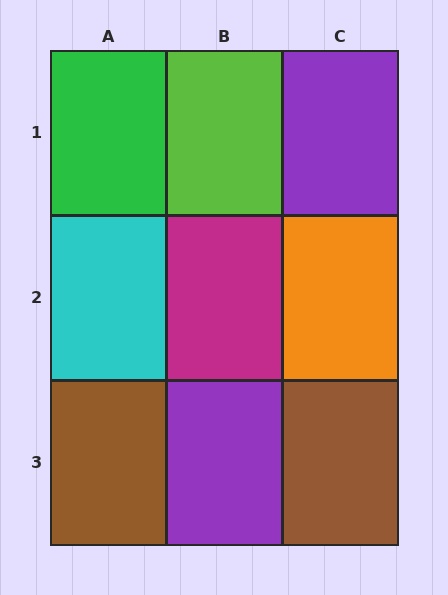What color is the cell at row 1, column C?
Purple.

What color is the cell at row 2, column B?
Magenta.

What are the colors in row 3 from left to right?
Brown, purple, brown.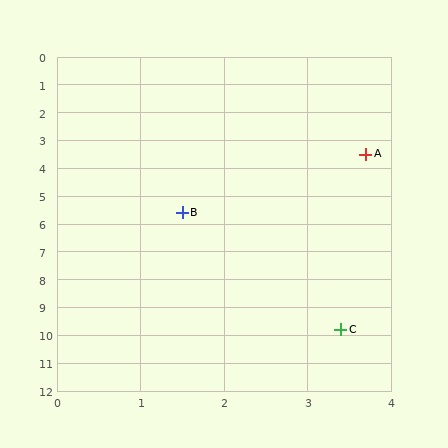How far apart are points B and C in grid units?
Points B and C are about 4.6 grid units apart.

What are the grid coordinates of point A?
Point A is at approximately (3.7, 3.5).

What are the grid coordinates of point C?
Point C is at approximately (3.4, 9.8).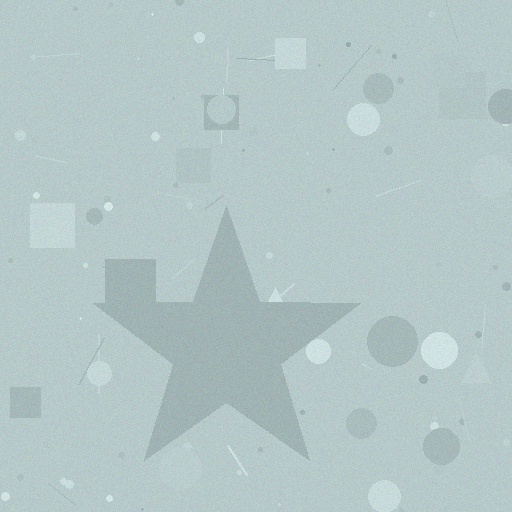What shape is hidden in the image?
A star is hidden in the image.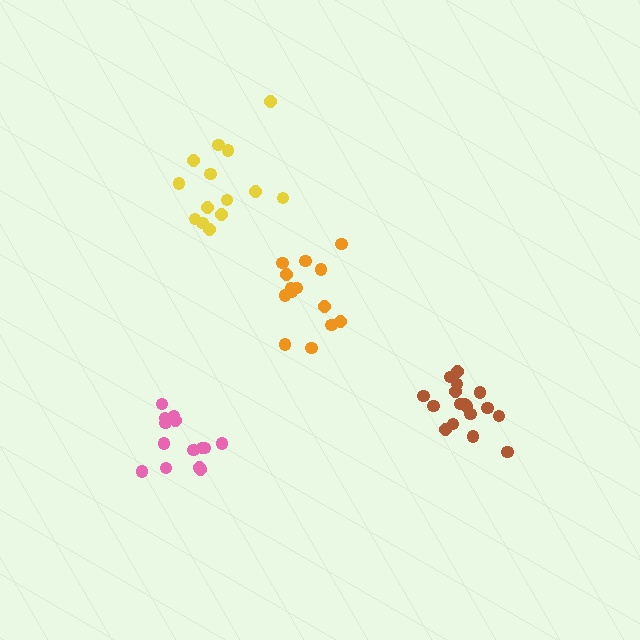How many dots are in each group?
Group 1: 14 dots, Group 2: 14 dots, Group 3: 17 dots, Group 4: 14 dots (59 total).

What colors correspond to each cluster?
The clusters are colored: pink, orange, brown, yellow.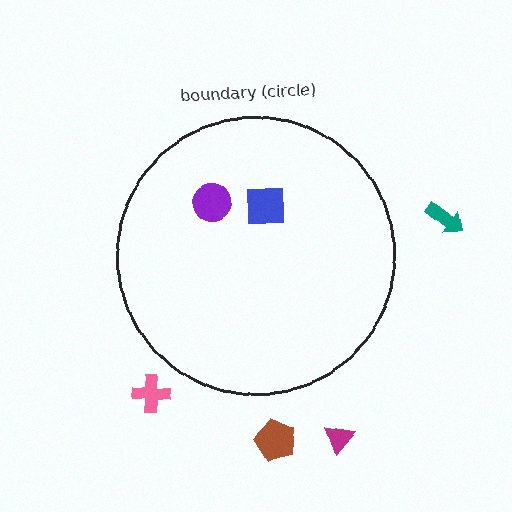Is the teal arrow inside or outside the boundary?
Outside.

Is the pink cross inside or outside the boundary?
Outside.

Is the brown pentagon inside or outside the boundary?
Outside.